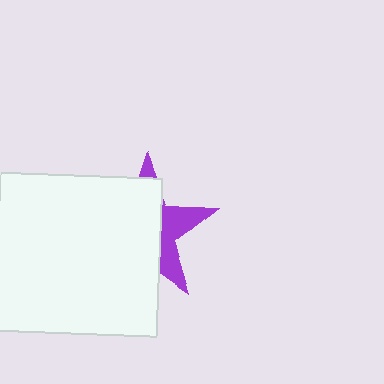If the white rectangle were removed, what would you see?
You would see the complete purple star.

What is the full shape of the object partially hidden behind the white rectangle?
The partially hidden object is a purple star.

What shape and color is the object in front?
The object in front is a white rectangle.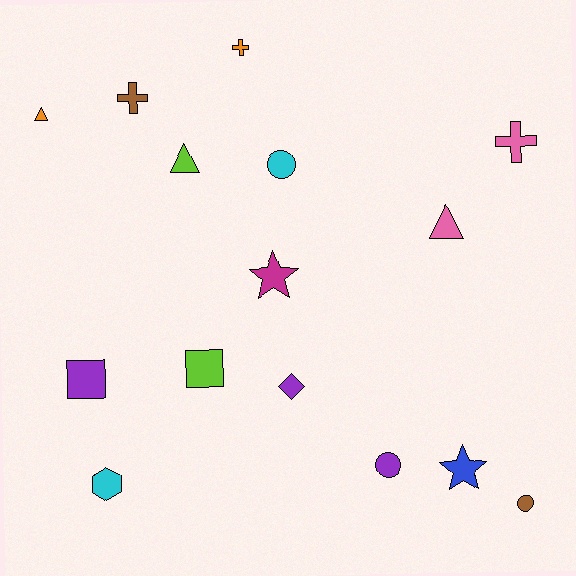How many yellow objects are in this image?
There are no yellow objects.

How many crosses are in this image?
There are 3 crosses.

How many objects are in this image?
There are 15 objects.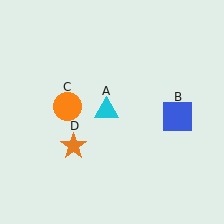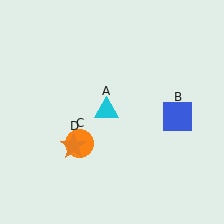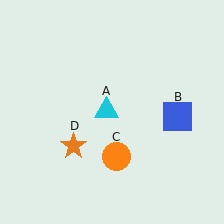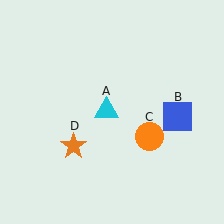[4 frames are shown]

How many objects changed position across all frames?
1 object changed position: orange circle (object C).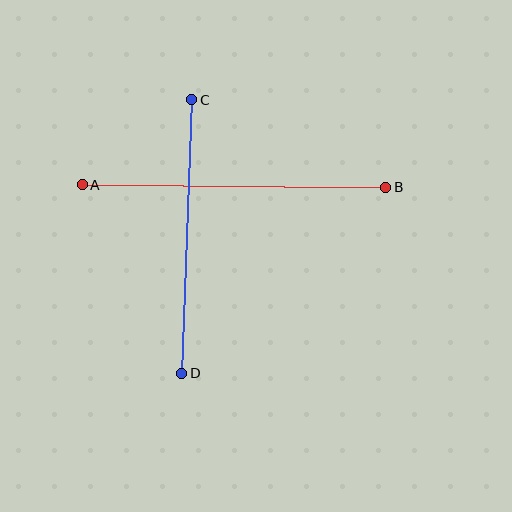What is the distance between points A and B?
The distance is approximately 304 pixels.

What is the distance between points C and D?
The distance is approximately 273 pixels.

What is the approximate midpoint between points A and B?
The midpoint is at approximately (234, 186) pixels.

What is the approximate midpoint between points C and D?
The midpoint is at approximately (187, 236) pixels.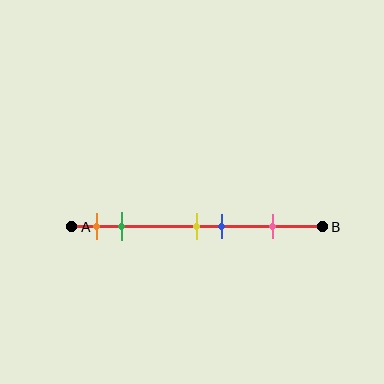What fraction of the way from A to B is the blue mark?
The blue mark is approximately 60% (0.6) of the way from A to B.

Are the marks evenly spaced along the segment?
No, the marks are not evenly spaced.